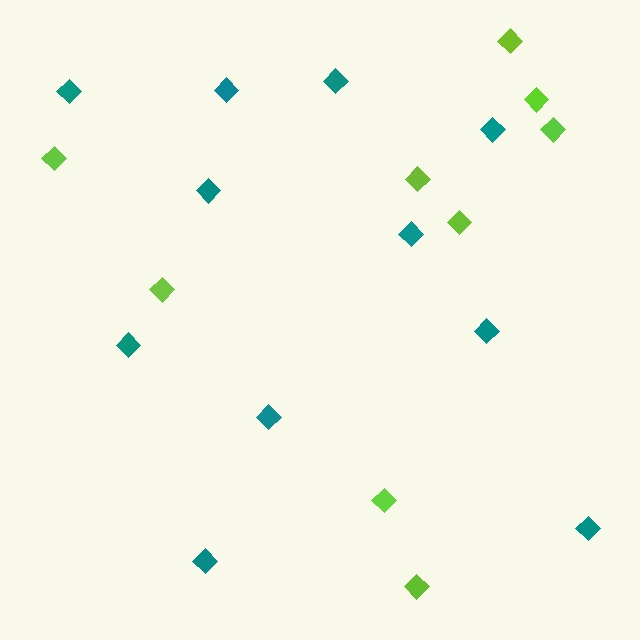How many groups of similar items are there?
There are 2 groups: one group of teal diamonds (11) and one group of lime diamonds (9).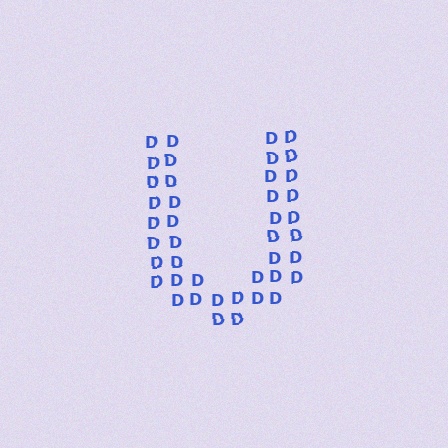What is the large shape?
The large shape is the letter U.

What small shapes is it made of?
It is made of small letter D's.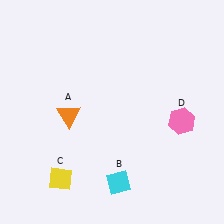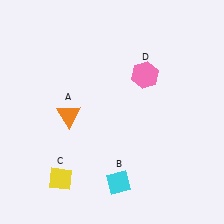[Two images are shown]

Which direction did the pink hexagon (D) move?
The pink hexagon (D) moved up.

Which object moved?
The pink hexagon (D) moved up.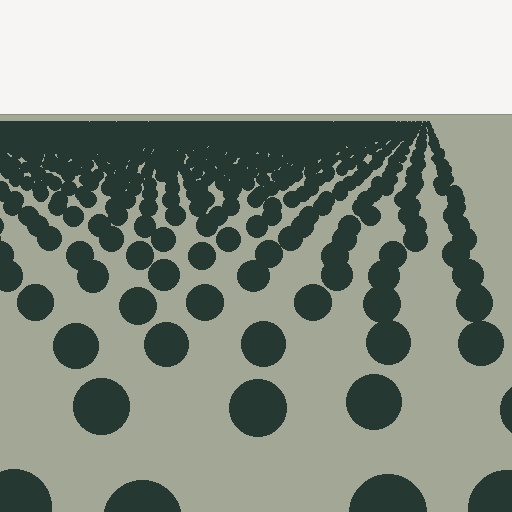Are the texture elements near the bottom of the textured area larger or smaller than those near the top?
Larger. Near the bottom, elements are closer to the viewer and appear at a bigger on-screen size.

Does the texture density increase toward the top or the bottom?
Density increases toward the top.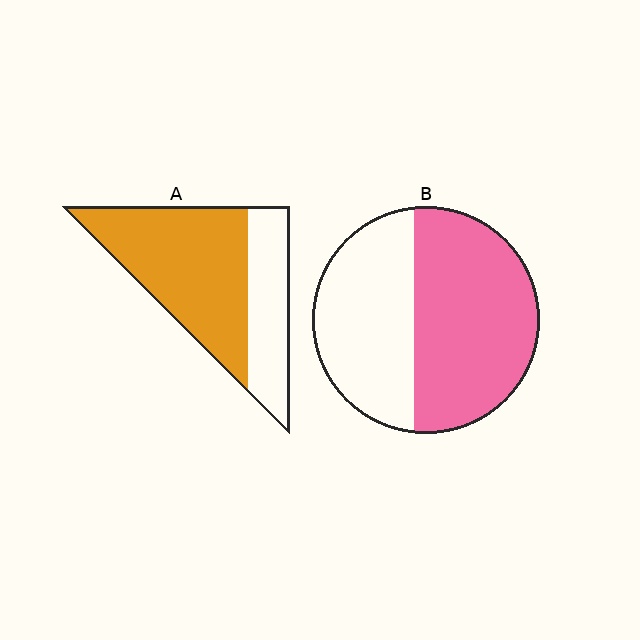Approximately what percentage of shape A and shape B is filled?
A is approximately 65% and B is approximately 55%.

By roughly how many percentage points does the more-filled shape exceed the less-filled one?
By roughly 10 percentage points (A over B).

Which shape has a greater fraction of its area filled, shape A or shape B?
Shape A.